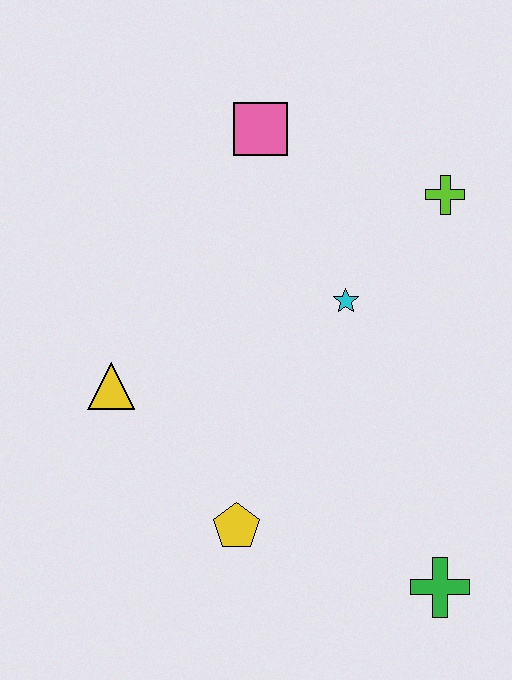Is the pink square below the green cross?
No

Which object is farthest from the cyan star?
The green cross is farthest from the cyan star.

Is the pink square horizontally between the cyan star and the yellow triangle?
Yes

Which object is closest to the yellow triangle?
The yellow pentagon is closest to the yellow triangle.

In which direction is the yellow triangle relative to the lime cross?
The yellow triangle is to the left of the lime cross.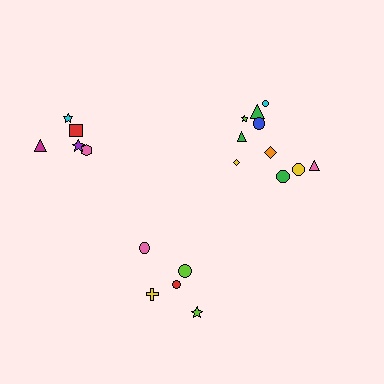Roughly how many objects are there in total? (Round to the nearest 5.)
Roughly 20 objects in total.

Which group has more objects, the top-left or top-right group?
The top-right group.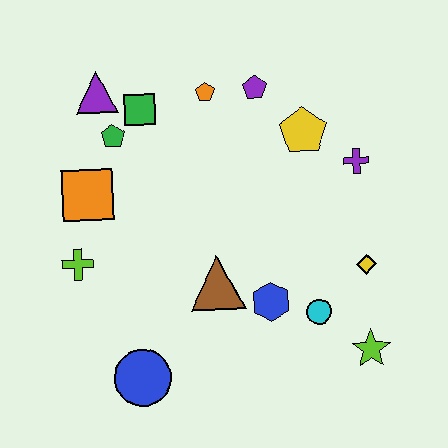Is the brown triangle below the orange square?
Yes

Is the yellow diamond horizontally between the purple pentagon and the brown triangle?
No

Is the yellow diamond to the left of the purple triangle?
No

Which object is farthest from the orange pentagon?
The lime star is farthest from the orange pentagon.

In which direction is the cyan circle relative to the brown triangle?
The cyan circle is to the right of the brown triangle.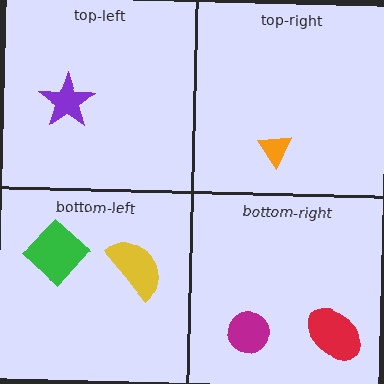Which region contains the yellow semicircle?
The bottom-left region.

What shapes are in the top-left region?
The purple star.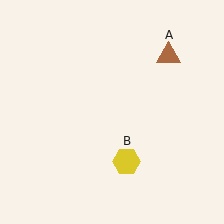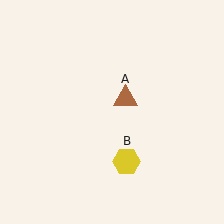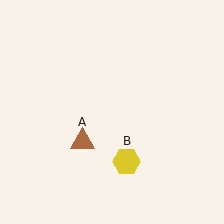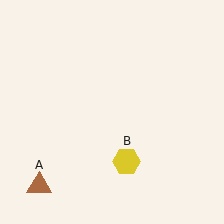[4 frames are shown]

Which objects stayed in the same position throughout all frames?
Yellow hexagon (object B) remained stationary.